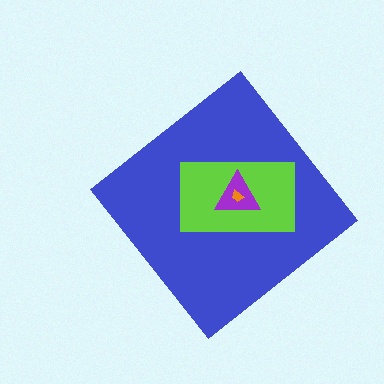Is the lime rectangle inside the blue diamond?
Yes.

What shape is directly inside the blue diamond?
The lime rectangle.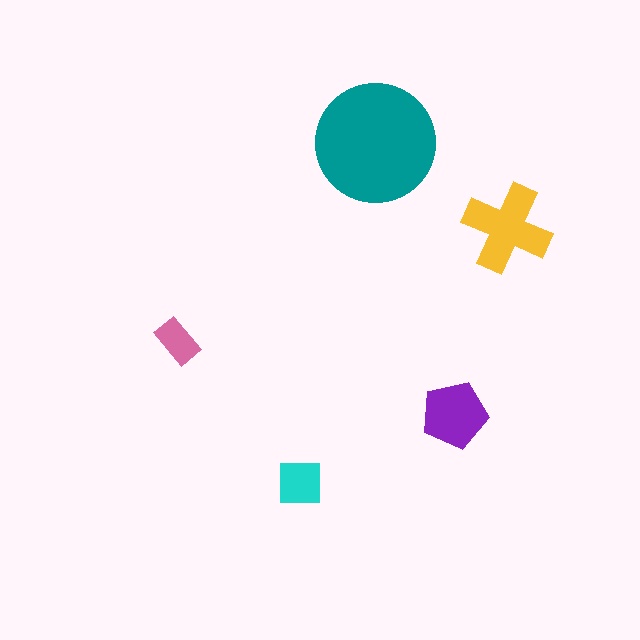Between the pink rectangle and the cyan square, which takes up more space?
The cyan square.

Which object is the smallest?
The pink rectangle.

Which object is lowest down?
The cyan square is bottommost.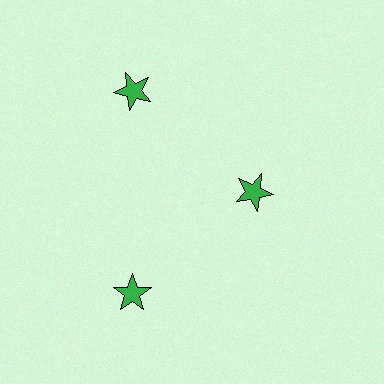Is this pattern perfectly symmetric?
No. The 3 green stars are arranged in a ring, but one element near the 3 o'clock position is pulled inward toward the center, breaking the 3-fold rotational symmetry.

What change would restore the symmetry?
The symmetry would be restored by moving it outward, back onto the ring so that all 3 stars sit at equal angles and equal distance from the center.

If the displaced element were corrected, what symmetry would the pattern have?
It would have 3-fold rotational symmetry — the pattern would map onto itself every 120 degrees.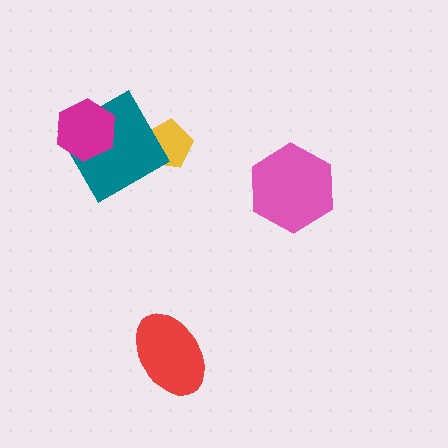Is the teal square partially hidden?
Yes, it is partially covered by another shape.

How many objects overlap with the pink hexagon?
0 objects overlap with the pink hexagon.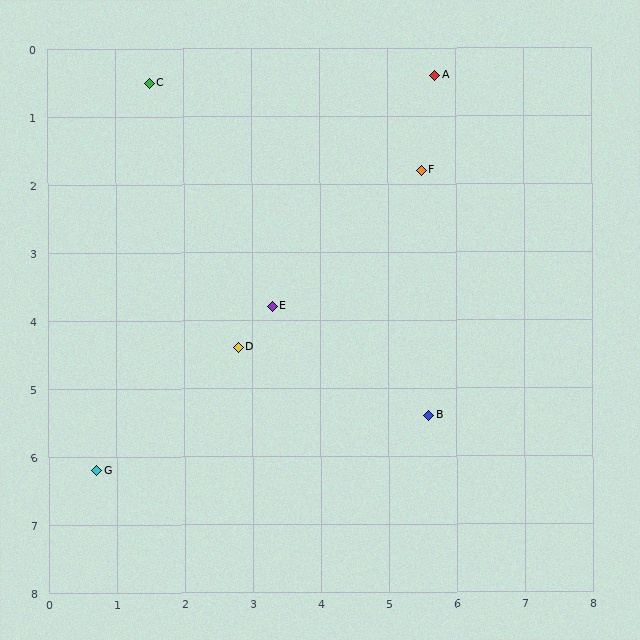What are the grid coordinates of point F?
Point F is at approximately (5.5, 1.8).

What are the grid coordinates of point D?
Point D is at approximately (2.8, 4.4).